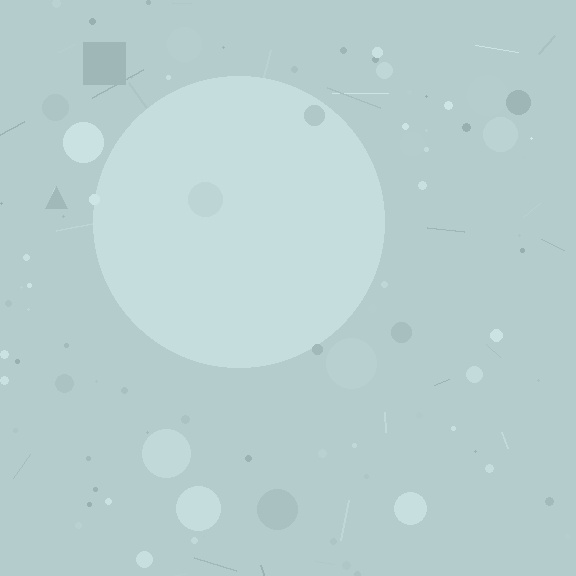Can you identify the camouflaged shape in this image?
The camouflaged shape is a circle.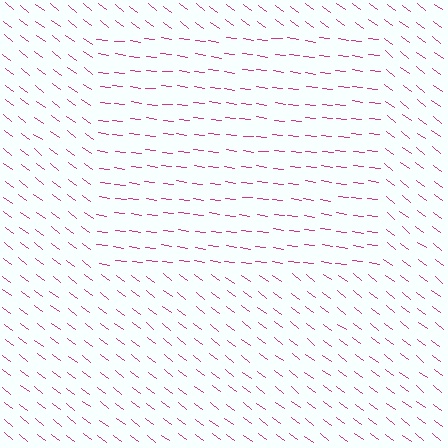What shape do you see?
I see a rectangle.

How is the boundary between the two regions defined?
The boundary is defined purely by a change in line orientation (approximately 30 degrees difference). All lines are the same color and thickness.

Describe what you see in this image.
The image is filled with small magenta line segments. A rectangle region in the image has lines oriented differently from the surrounding lines, creating a visible texture boundary.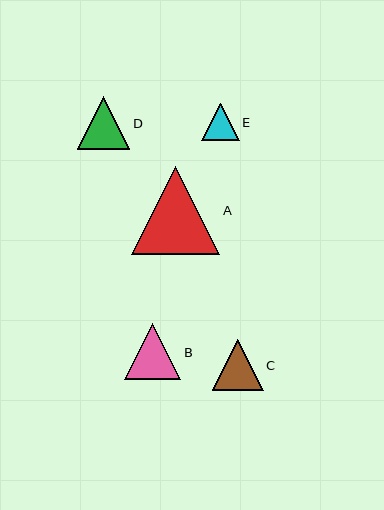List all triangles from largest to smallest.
From largest to smallest: A, B, D, C, E.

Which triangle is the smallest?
Triangle E is the smallest with a size of approximately 37 pixels.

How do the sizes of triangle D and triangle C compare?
Triangle D and triangle C are approximately the same size.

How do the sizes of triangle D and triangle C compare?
Triangle D and triangle C are approximately the same size.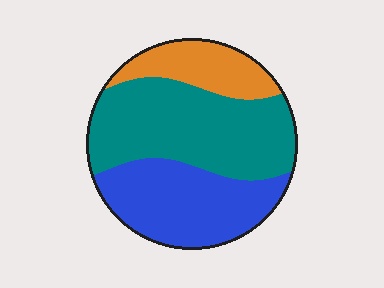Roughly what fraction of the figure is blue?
Blue takes up about one third (1/3) of the figure.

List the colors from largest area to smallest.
From largest to smallest: teal, blue, orange.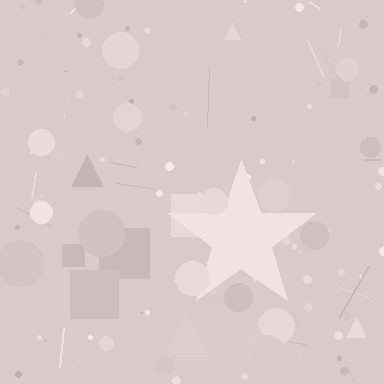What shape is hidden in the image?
A star is hidden in the image.